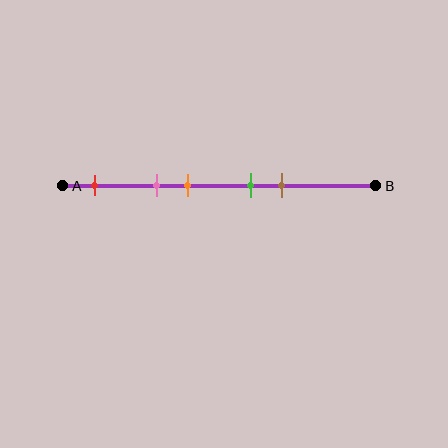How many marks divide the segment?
There are 5 marks dividing the segment.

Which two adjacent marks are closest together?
The green and brown marks are the closest adjacent pair.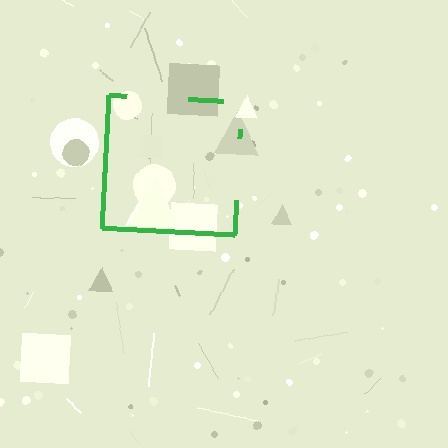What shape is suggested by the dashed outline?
The dashed outline suggests a square.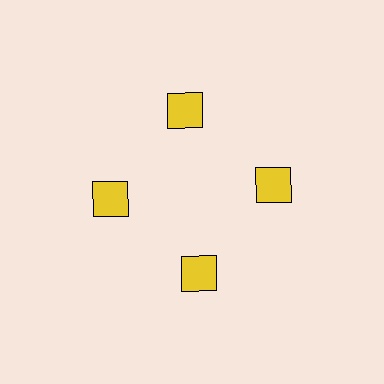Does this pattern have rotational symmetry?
Yes, this pattern has 4-fold rotational symmetry. It looks the same after rotating 90 degrees around the center.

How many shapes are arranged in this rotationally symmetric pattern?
There are 4 shapes, arranged in 4 groups of 1.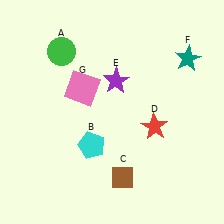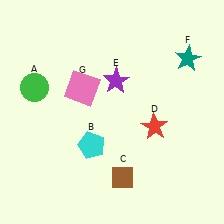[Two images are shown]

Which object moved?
The green circle (A) moved down.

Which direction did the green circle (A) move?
The green circle (A) moved down.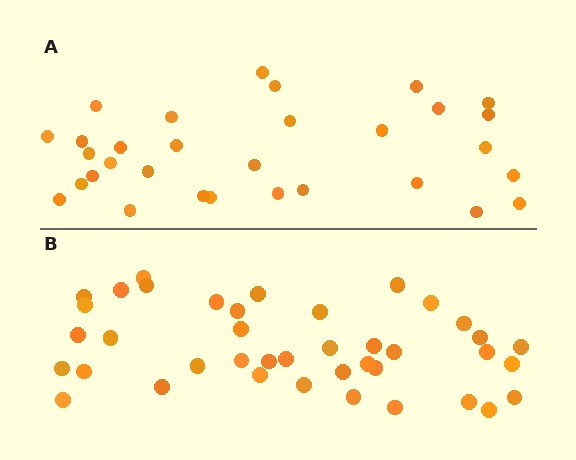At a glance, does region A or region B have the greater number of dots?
Region B (the bottom region) has more dots.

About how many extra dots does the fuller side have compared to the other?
Region B has roughly 8 or so more dots than region A.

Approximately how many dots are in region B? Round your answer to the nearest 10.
About 40 dots.